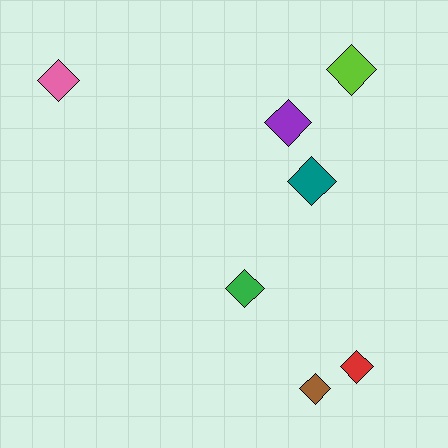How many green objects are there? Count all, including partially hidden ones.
There is 1 green object.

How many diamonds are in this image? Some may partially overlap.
There are 7 diamonds.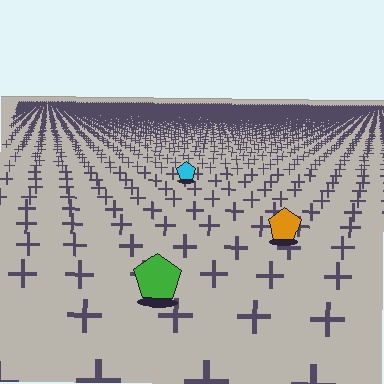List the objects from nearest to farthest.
From nearest to farthest: the green pentagon, the orange pentagon, the cyan pentagon.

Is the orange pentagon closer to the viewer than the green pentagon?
No. The green pentagon is closer — you can tell from the texture gradient: the ground texture is coarser near it.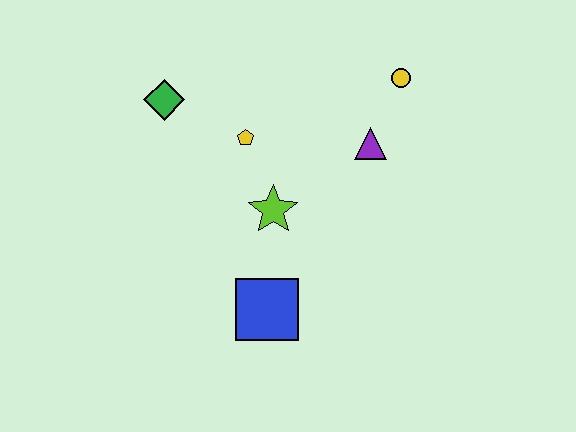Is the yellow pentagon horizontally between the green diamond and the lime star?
Yes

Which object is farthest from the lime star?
The yellow circle is farthest from the lime star.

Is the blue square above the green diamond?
No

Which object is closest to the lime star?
The yellow pentagon is closest to the lime star.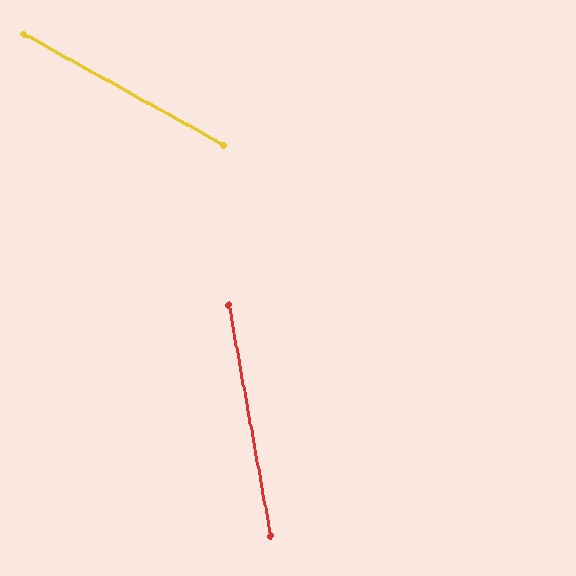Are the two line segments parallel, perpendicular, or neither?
Neither parallel nor perpendicular — they differ by about 51°.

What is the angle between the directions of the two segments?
Approximately 51 degrees.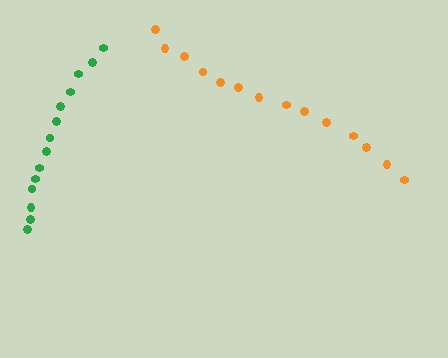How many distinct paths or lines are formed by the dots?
There are 2 distinct paths.